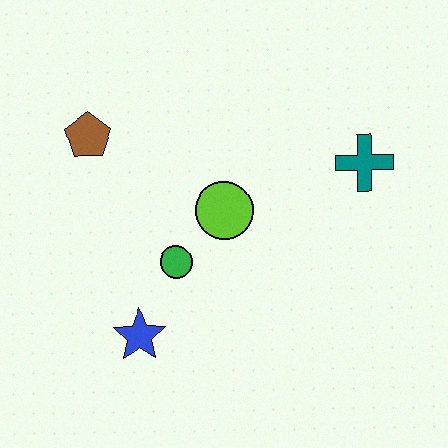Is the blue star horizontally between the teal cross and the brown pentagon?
Yes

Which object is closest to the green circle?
The lime circle is closest to the green circle.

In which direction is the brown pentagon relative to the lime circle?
The brown pentagon is to the left of the lime circle.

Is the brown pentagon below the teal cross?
No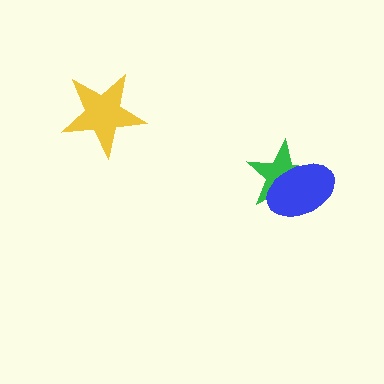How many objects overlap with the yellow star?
0 objects overlap with the yellow star.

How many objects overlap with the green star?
1 object overlaps with the green star.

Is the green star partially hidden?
Yes, it is partially covered by another shape.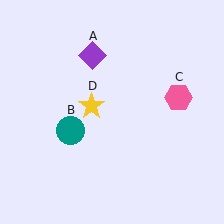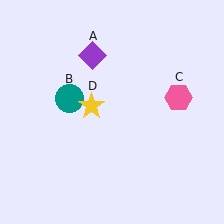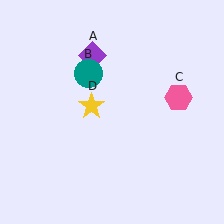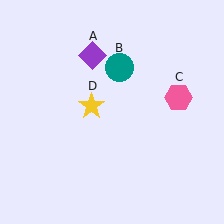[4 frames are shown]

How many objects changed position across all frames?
1 object changed position: teal circle (object B).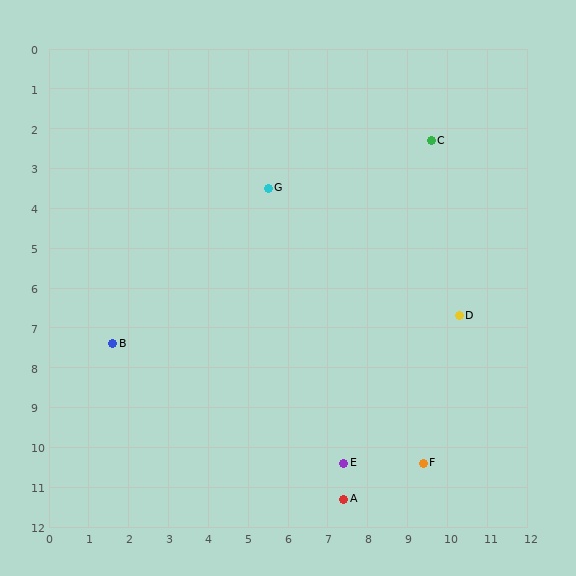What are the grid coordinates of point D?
Point D is at approximately (10.3, 6.7).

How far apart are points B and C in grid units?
Points B and C are about 9.5 grid units apart.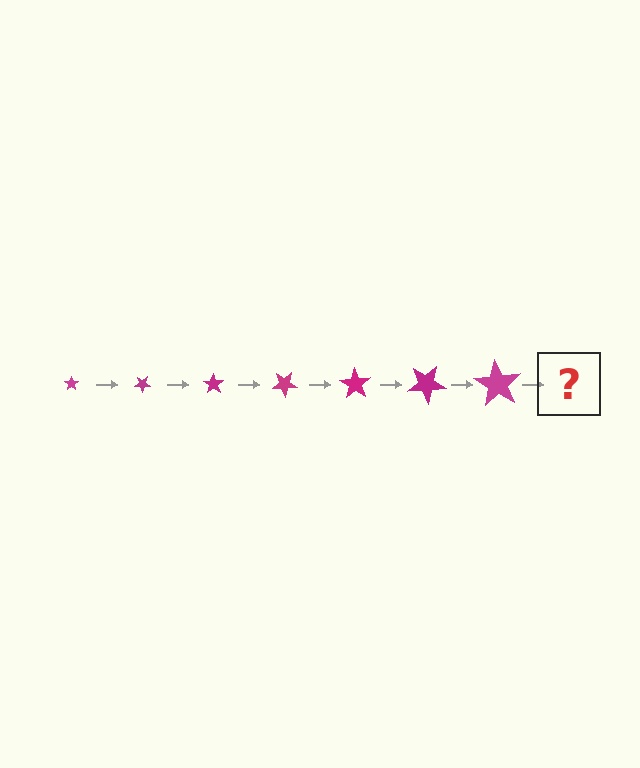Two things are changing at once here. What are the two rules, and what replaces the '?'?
The two rules are that the star grows larger each step and it rotates 35 degrees each step. The '?' should be a star, larger than the previous one and rotated 245 degrees from the start.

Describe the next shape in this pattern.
It should be a star, larger than the previous one and rotated 245 degrees from the start.